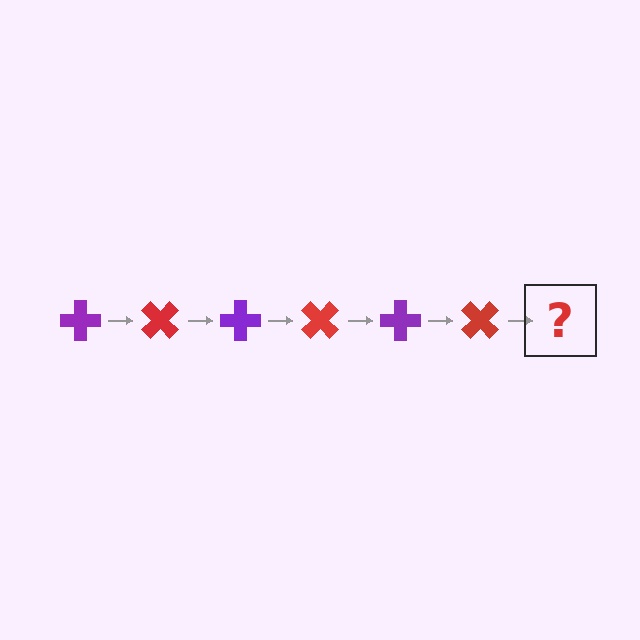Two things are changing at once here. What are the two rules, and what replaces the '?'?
The two rules are that it rotates 45 degrees each step and the color cycles through purple and red. The '?' should be a purple cross, rotated 270 degrees from the start.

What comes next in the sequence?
The next element should be a purple cross, rotated 270 degrees from the start.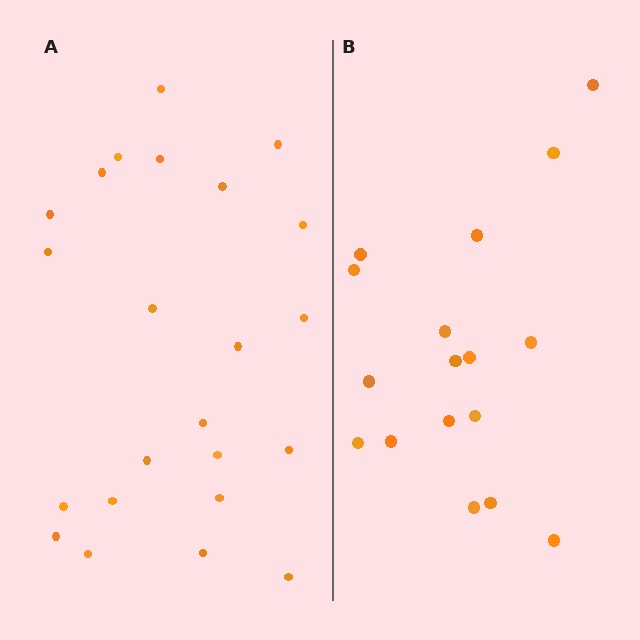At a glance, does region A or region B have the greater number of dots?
Region A (the left region) has more dots.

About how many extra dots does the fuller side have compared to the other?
Region A has about 6 more dots than region B.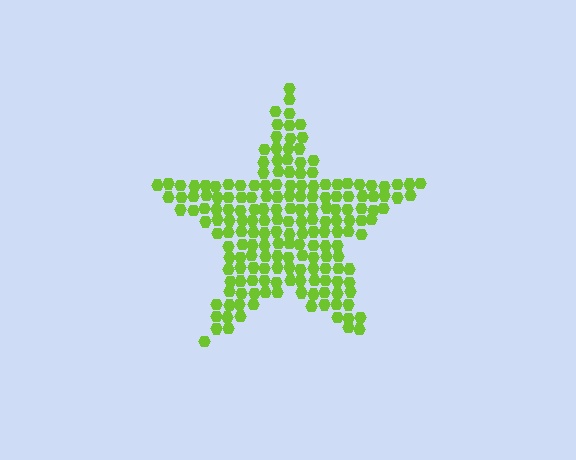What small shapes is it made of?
It is made of small hexagons.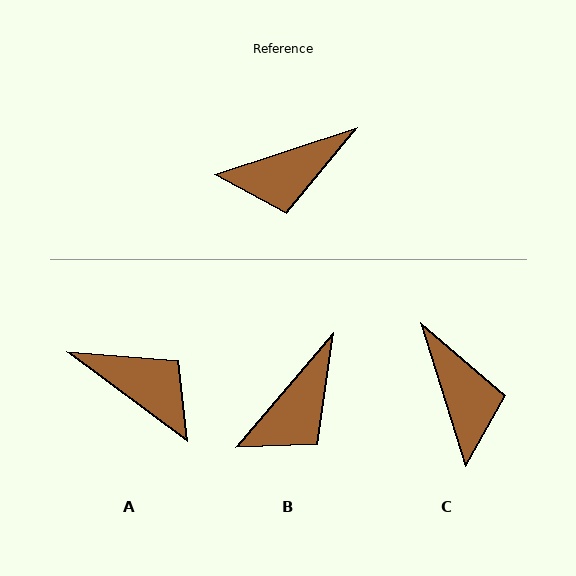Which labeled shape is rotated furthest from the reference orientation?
A, about 125 degrees away.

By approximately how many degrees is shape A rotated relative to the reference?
Approximately 125 degrees counter-clockwise.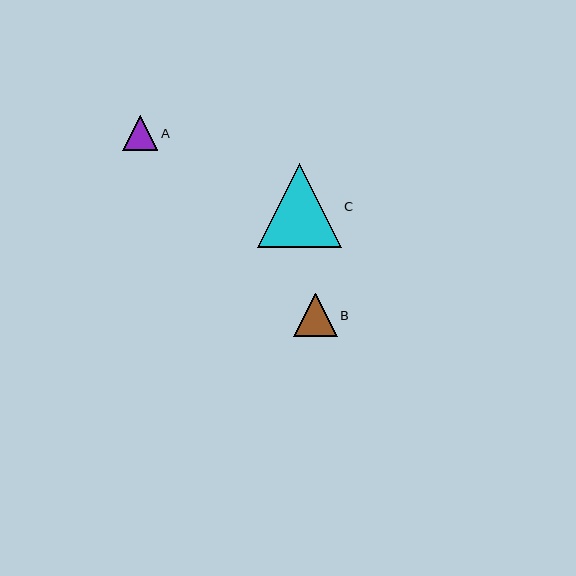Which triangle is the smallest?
Triangle A is the smallest with a size of approximately 35 pixels.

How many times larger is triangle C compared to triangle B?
Triangle C is approximately 1.9 times the size of triangle B.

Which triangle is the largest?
Triangle C is the largest with a size of approximately 84 pixels.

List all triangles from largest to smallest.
From largest to smallest: C, B, A.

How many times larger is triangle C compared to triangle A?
Triangle C is approximately 2.4 times the size of triangle A.